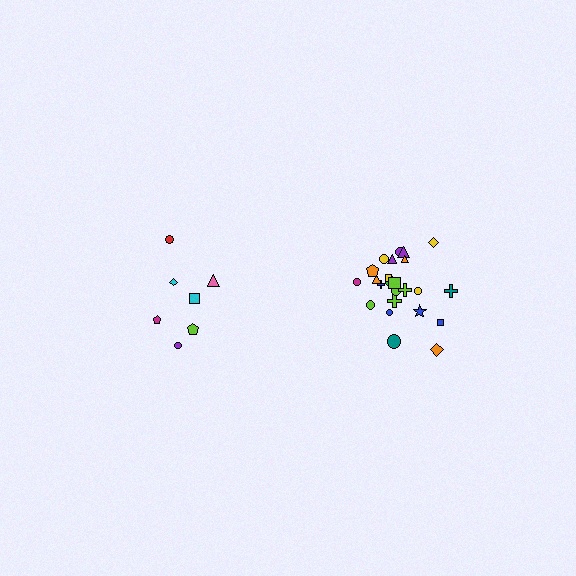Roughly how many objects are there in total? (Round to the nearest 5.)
Roughly 30 objects in total.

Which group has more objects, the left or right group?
The right group.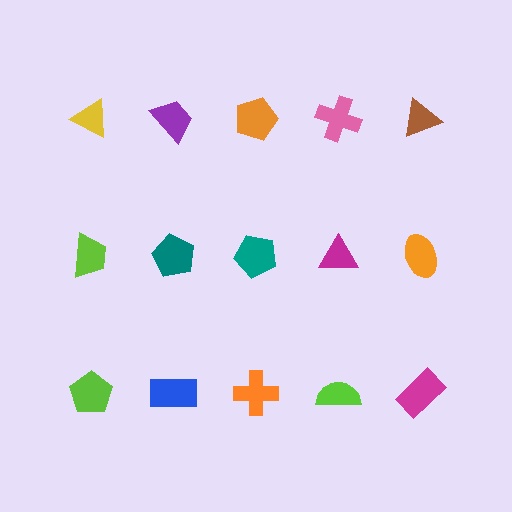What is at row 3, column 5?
A magenta rectangle.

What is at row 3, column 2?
A blue rectangle.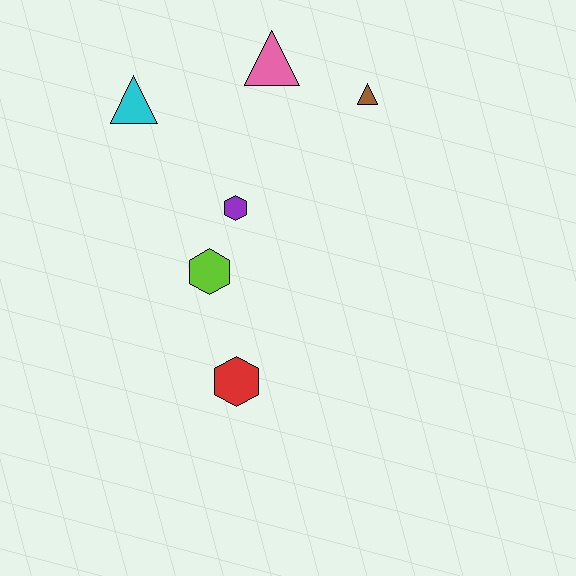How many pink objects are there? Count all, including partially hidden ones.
There is 1 pink object.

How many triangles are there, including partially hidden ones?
There are 3 triangles.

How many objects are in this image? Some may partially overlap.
There are 6 objects.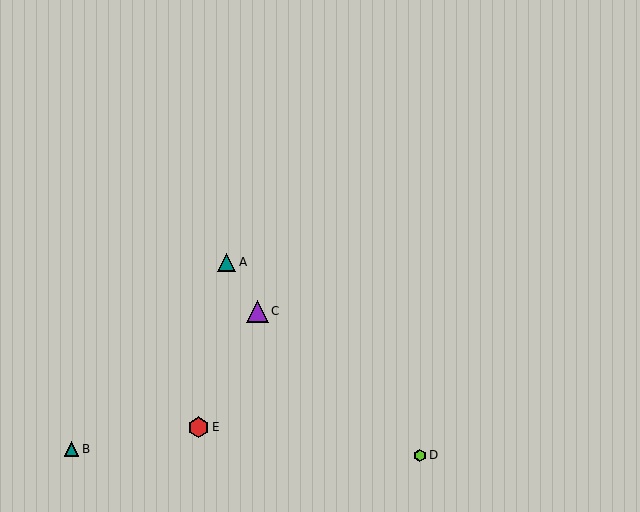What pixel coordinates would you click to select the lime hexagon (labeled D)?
Click at (420, 455) to select the lime hexagon D.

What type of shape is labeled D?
Shape D is a lime hexagon.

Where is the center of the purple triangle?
The center of the purple triangle is at (258, 311).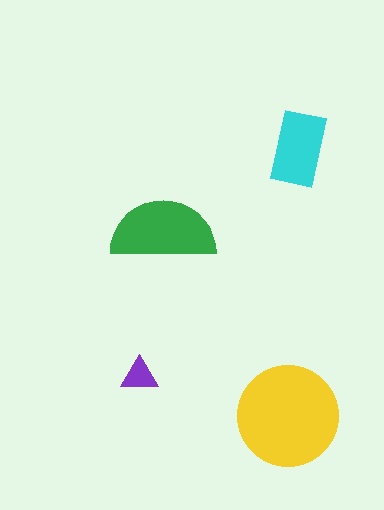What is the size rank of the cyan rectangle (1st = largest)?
3rd.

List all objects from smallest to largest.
The purple triangle, the cyan rectangle, the green semicircle, the yellow circle.